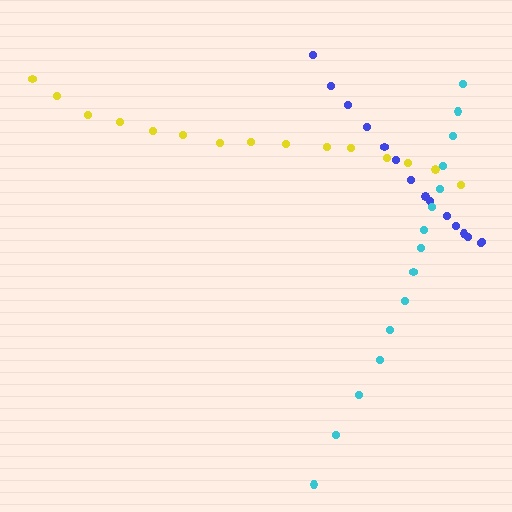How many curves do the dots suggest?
There are 3 distinct paths.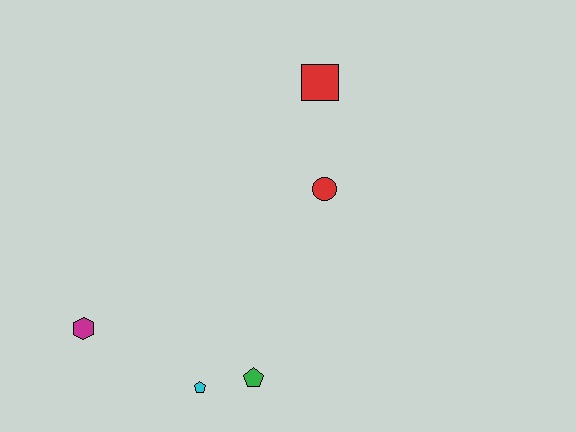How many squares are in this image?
There is 1 square.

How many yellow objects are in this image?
There are no yellow objects.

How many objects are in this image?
There are 5 objects.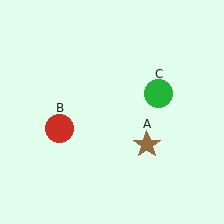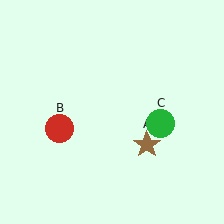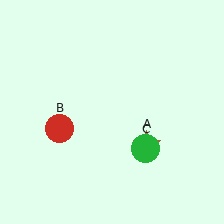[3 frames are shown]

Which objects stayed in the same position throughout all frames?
Brown star (object A) and red circle (object B) remained stationary.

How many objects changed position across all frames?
1 object changed position: green circle (object C).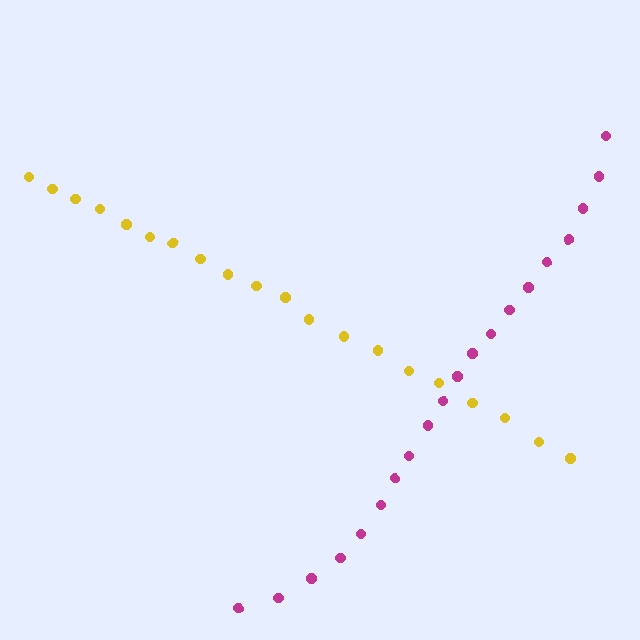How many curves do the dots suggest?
There are 2 distinct paths.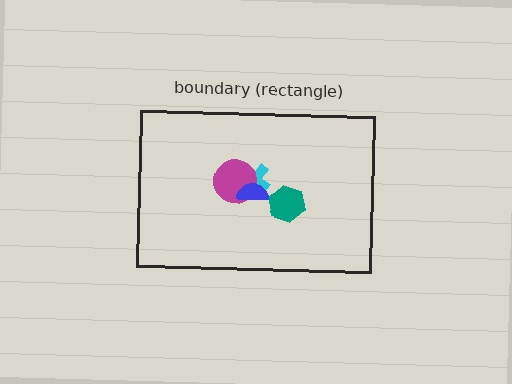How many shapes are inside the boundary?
4 inside, 0 outside.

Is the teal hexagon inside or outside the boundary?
Inside.